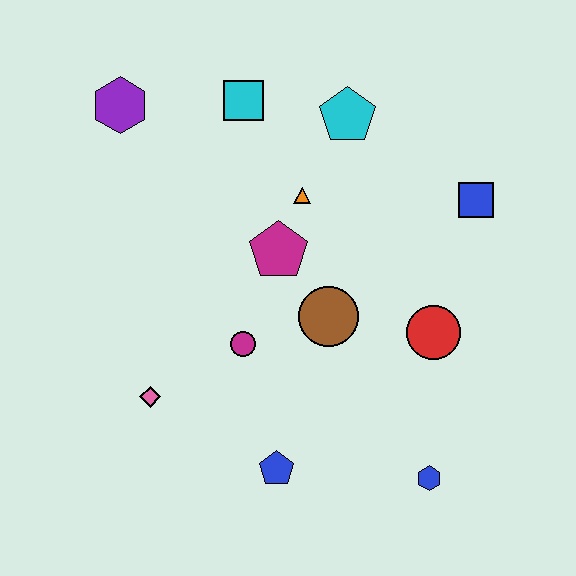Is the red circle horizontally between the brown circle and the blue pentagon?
No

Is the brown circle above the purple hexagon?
No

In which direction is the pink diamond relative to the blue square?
The pink diamond is to the left of the blue square.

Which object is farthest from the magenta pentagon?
The blue hexagon is farthest from the magenta pentagon.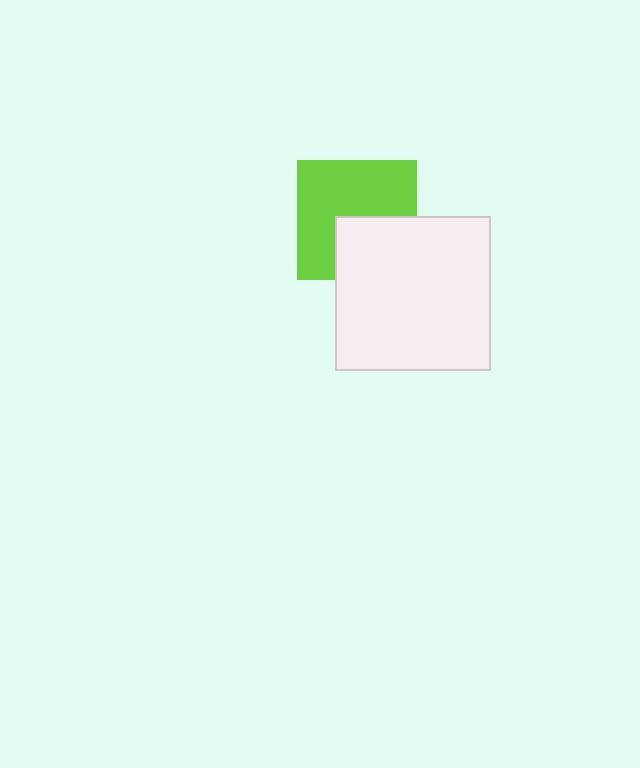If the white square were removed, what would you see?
You would see the complete lime square.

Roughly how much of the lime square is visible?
About half of it is visible (roughly 64%).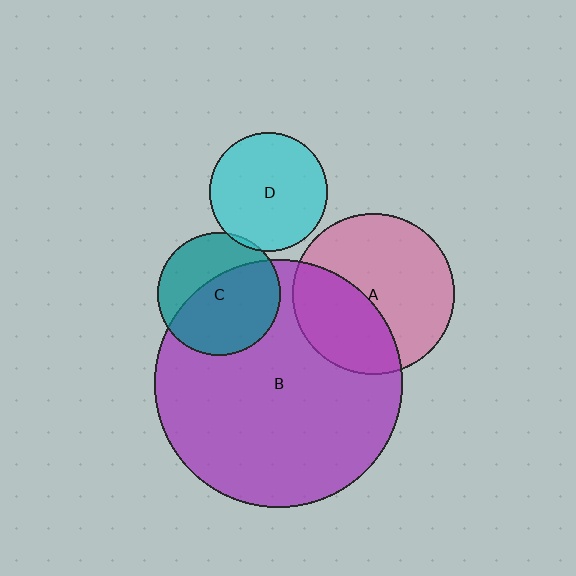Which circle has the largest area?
Circle B (purple).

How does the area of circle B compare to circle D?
Approximately 4.4 times.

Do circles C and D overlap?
Yes.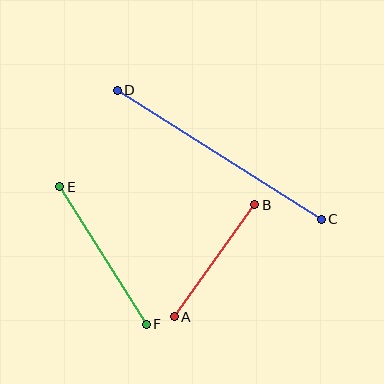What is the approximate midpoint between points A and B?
The midpoint is at approximately (215, 261) pixels.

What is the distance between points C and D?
The distance is approximately 241 pixels.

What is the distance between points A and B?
The distance is approximately 138 pixels.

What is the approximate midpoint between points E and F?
The midpoint is at approximately (103, 255) pixels.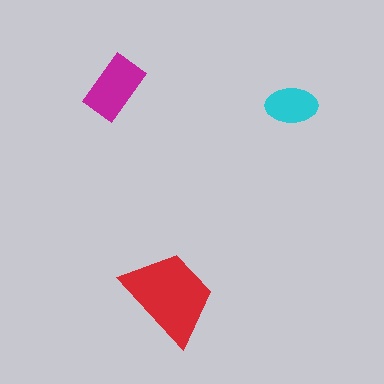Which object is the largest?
The red trapezoid.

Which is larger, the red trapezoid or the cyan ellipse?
The red trapezoid.